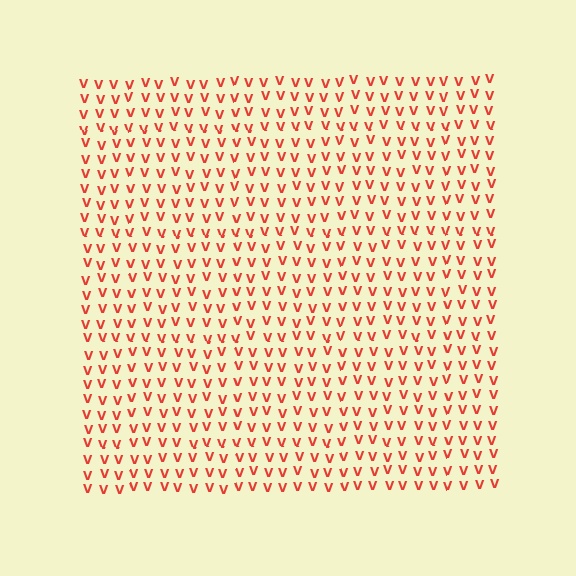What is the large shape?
The large shape is a square.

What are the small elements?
The small elements are letter V's.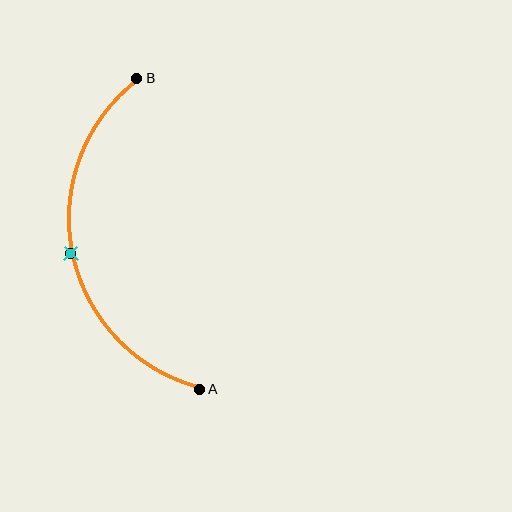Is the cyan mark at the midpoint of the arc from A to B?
Yes. The cyan mark lies on the arc at equal arc-length from both A and B — it is the arc midpoint.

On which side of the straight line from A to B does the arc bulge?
The arc bulges to the left of the straight line connecting A and B.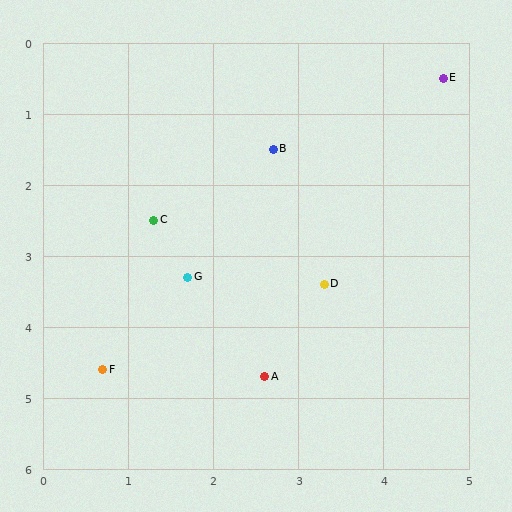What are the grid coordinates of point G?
Point G is at approximately (1.7, 3.3).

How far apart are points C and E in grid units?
Points C and E are about 3.9 grid units apart.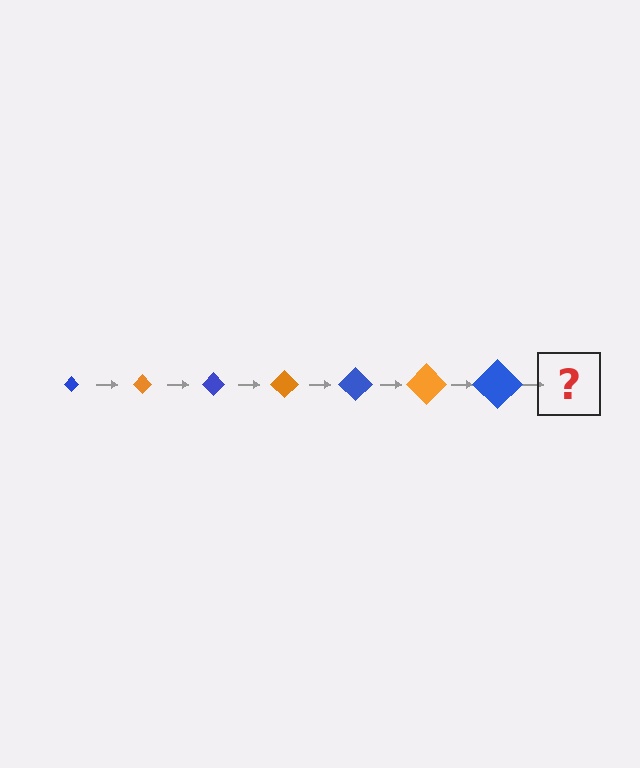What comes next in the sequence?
The next element should be an orange diamond, larger than the previous one.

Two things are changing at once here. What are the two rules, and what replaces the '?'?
The two rules are that the diamond grows larger each step and the color cycles through blue and orange. The '?' should be an orange diamond, larger than the previous one.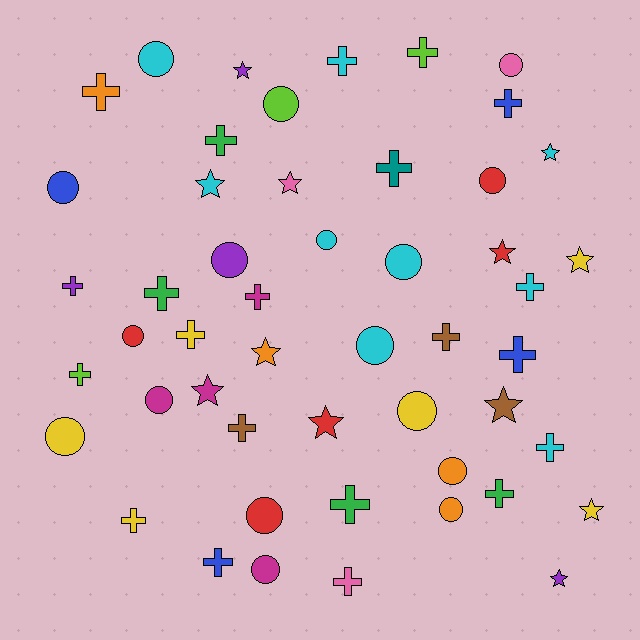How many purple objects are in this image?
There are 4 purple objects.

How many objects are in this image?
There are 50 objects.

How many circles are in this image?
There are 17 circles.